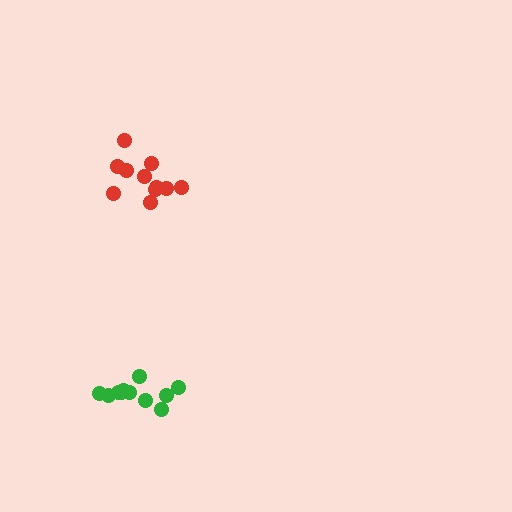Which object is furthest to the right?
The red cluster is rightmost.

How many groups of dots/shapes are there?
There are 2 groups.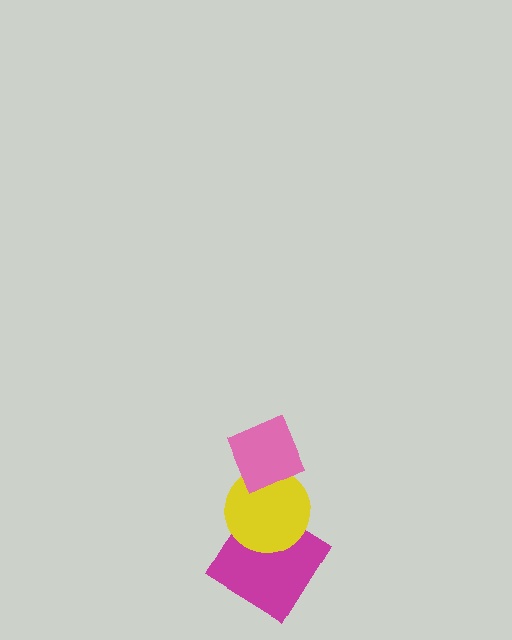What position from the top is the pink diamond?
The pink diamond is 1st from the top.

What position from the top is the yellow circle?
The yellow circle is 2nd from the top.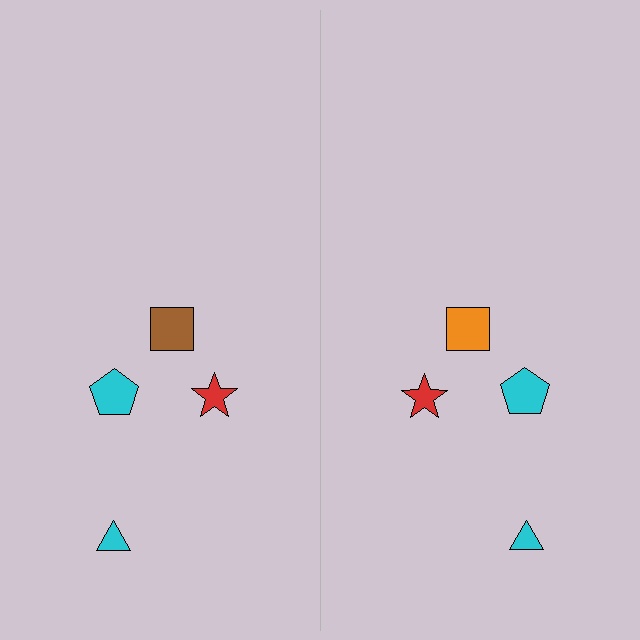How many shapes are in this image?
There are 8 shapes in this image.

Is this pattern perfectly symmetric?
No, the pattern is not perfectly symmetric. The orange square on the right side breaks the symmetry — its mirror counterpart is brown.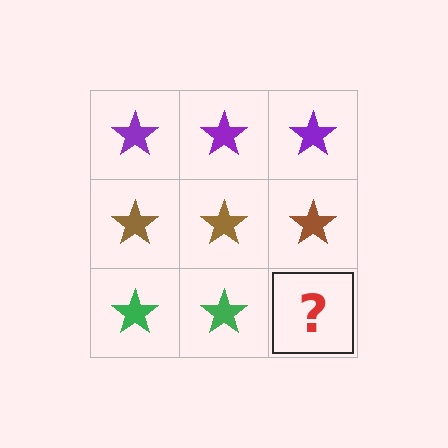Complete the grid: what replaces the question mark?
The question mark should be replaced with a green star.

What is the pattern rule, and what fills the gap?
The rule is that each row has a consistent color. The gap should be filled with a green star.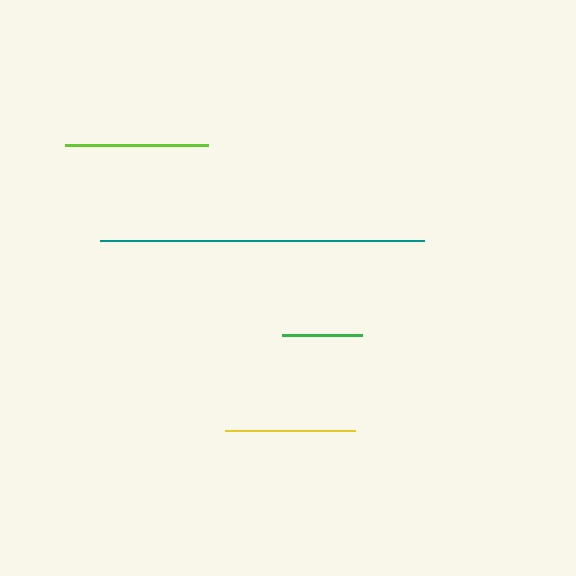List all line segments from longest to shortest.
From longest to shortest: teal, lime, yellow, green.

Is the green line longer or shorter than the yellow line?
The yellow line is longer than the green line.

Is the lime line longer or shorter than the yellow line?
The lime line is longer than the yellow line.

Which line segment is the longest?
The teal line is the longest at approximately 324 pixels.